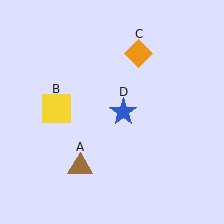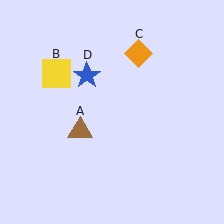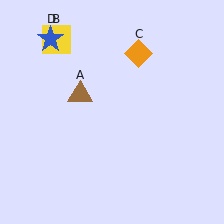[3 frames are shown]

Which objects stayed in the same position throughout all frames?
Orange diamond (object C) remained stationary.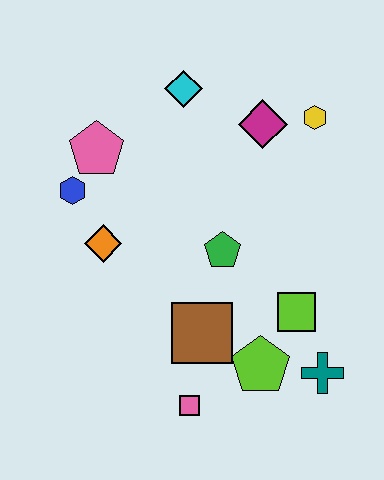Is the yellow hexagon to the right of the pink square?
Yes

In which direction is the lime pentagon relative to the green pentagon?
The lime pentagon is below the green pentagon.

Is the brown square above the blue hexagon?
No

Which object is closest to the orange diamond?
The blue hexagon is closest to the orange diamond.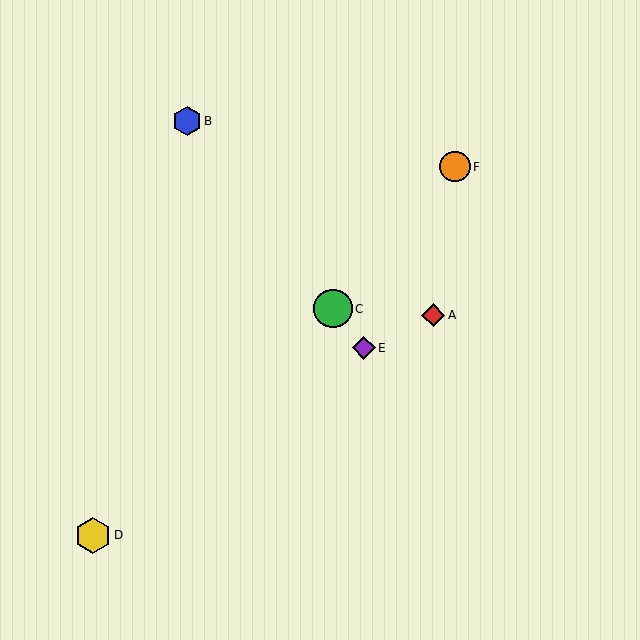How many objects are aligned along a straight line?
3 objects (B, C, E) are aligned along a straight line.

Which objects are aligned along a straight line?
Objects B, C, E are aligned along a straight line.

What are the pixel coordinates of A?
Object A is at (433, 315).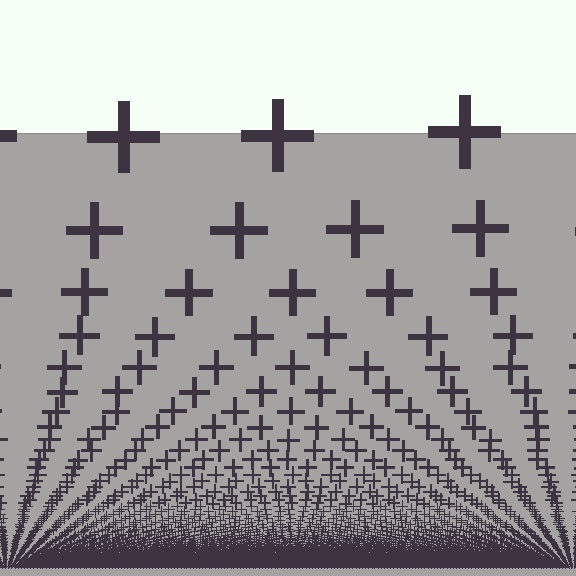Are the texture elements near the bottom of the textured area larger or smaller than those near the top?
Smaller. The gradient is inverted — elements near the bottom are smaller and denser.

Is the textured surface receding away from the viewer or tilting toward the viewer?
The surface appears to tilt toward the viewer. Texture elements get larger and sparser toward the top.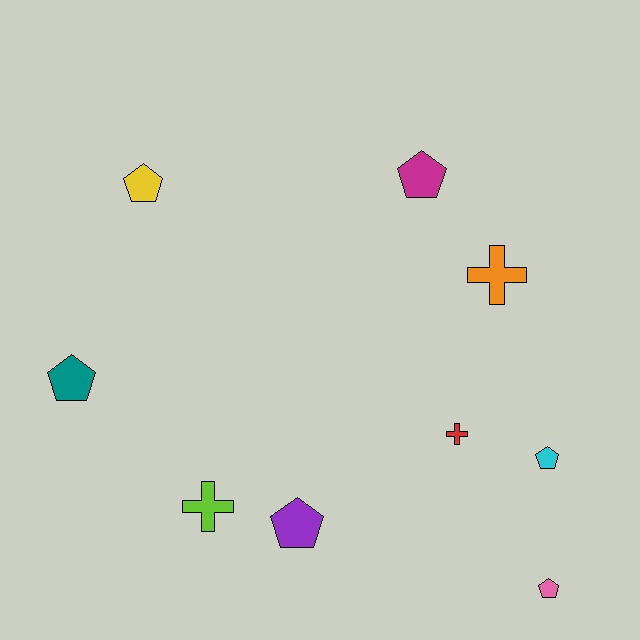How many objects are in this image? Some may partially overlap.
There are 9 objects.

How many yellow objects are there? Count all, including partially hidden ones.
There is 1 yellow object.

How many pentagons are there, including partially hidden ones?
There are 6 pentagons.